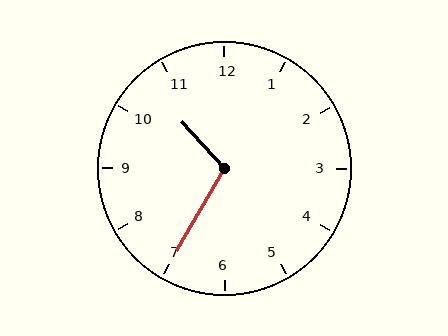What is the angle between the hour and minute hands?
Approximately 108 degrees.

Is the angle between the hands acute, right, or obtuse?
It is obtuse.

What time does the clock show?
10:35.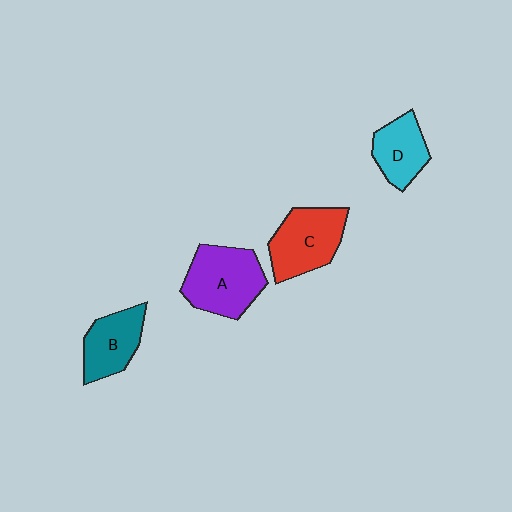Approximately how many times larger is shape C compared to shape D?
Approximately 1.4 times.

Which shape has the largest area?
Shape A (purple).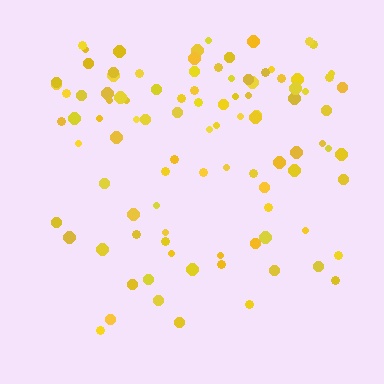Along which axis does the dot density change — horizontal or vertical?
Vertical.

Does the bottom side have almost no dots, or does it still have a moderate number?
Still a moderate number, just noticeably fewer than the top.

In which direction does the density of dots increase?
From bottom to top, with the top side densest.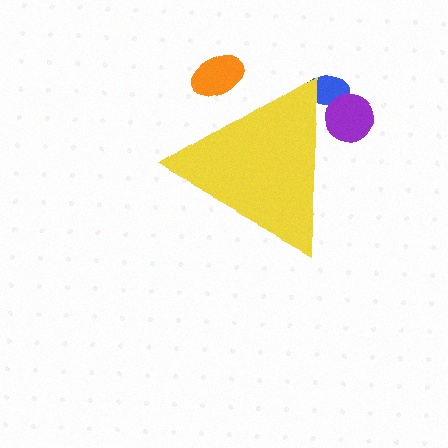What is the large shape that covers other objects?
A yellow triangle.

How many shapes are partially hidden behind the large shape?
3 shapes are partially hidden.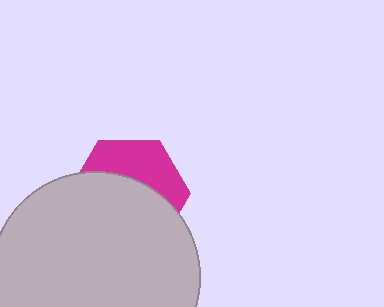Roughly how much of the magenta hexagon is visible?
A small part of it is visible (roughly 38%).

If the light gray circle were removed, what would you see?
You would see the complete magenta hexagon.